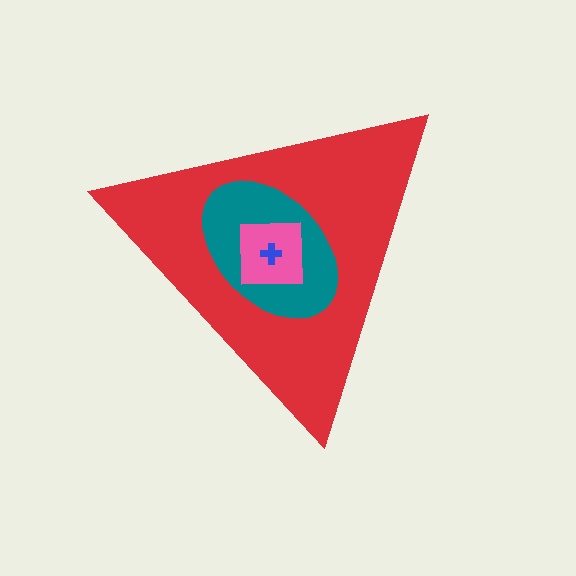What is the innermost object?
The blue cross.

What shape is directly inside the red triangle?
The teal ellipse.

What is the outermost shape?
The red triangle.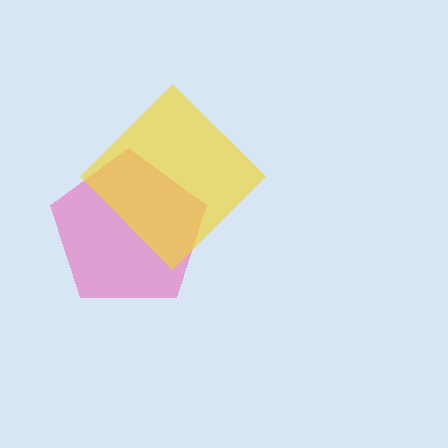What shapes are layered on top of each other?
The layered shapes are: a pink pentagon, a yellow diamond.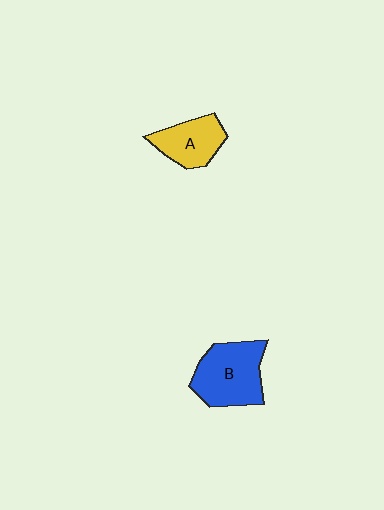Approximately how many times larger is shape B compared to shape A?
Approximately 1.5 times.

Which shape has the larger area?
Shape B (blue).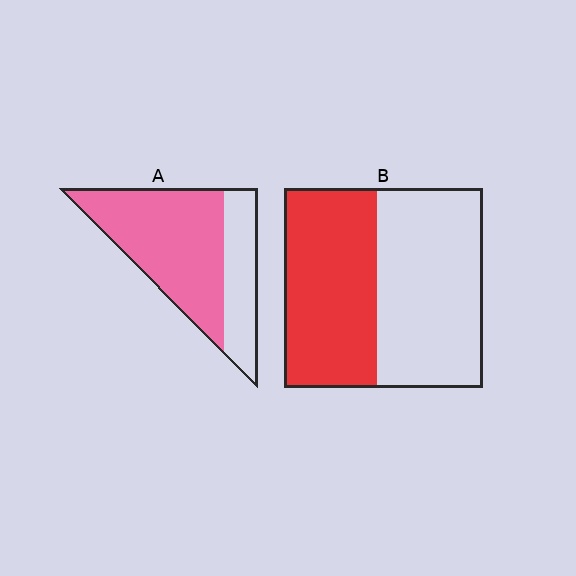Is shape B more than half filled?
Roughly half.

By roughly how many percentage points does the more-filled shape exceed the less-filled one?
By roughly 20 percentage points (A over B).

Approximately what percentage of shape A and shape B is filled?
A is approximately 70% and B is approximately 45%.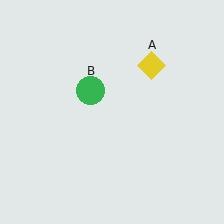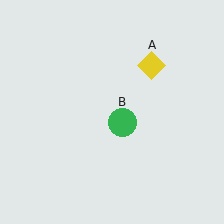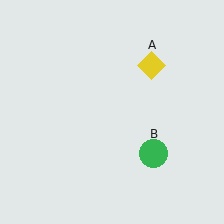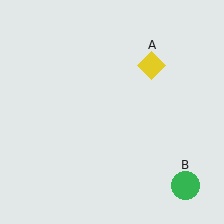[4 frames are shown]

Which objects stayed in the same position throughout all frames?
Yellow diamond (object A) remained stationary.